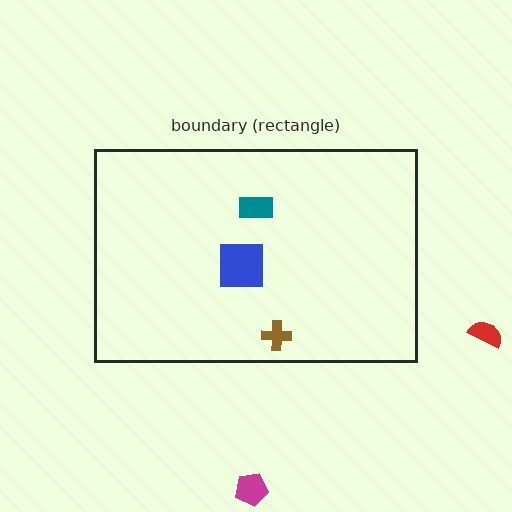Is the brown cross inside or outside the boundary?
Inside.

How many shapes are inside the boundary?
3 inside, 2 outside.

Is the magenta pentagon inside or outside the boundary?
Outside.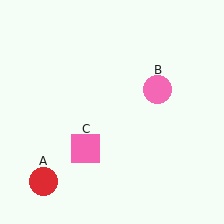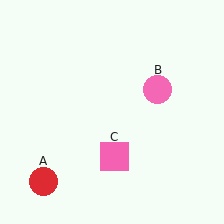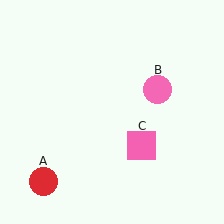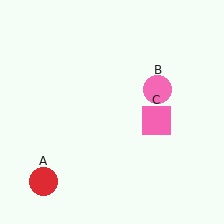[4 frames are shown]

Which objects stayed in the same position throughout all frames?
Red circle (object A) and pink circle (object B) remained stationary.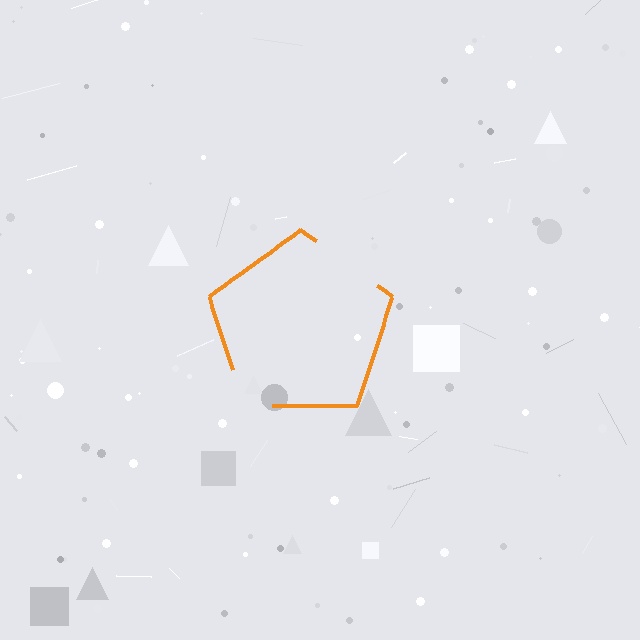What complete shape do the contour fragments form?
The contour fragments form a pentagon.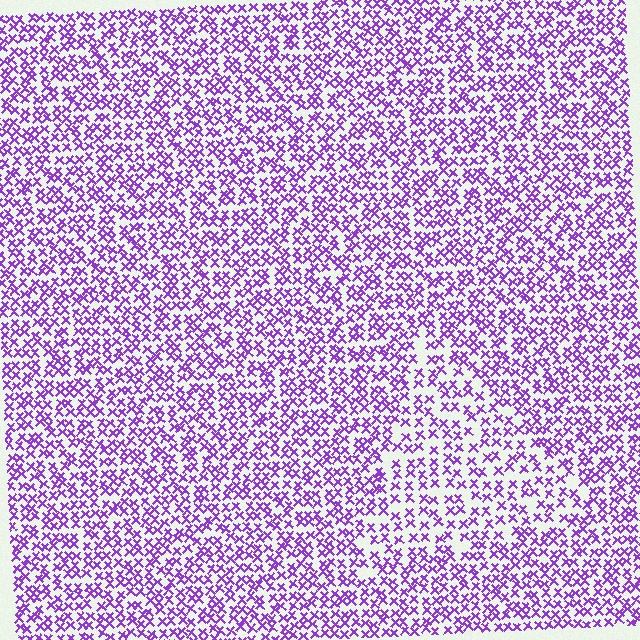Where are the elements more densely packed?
The elements are more densely packed outside the triangle boundary.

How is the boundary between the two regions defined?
The boundary is defined by a change in element density (approximately 1.6x ratio). All elements are the same color, size, and shape.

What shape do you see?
I see a triangle.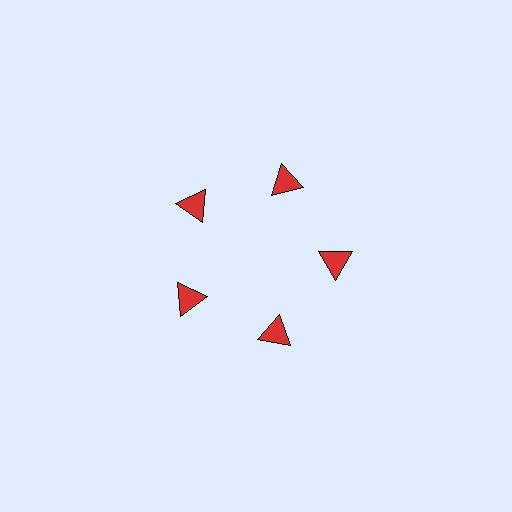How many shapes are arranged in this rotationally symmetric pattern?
There are 5 shapes, arranged in 5 groups of 1.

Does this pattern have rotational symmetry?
Yes, this pattern has 5-fold rotational symmetry. It looks the same after rotating 72 degrees around the center.